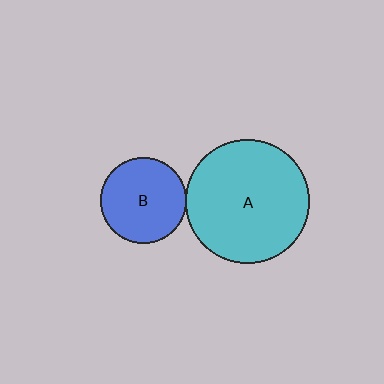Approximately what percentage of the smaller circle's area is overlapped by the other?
Approximately 5%.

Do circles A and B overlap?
Yes.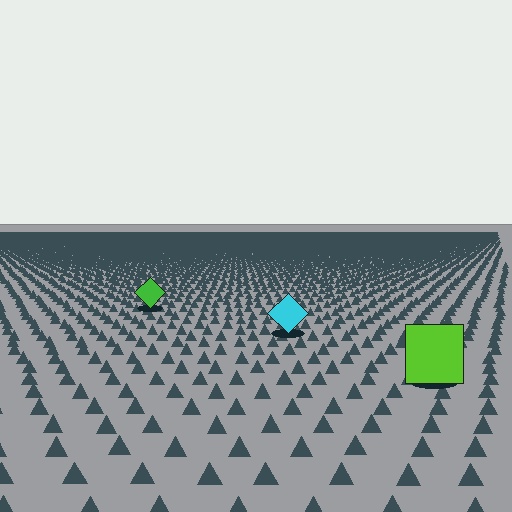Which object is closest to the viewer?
The lime square is closest. The texture marks near it are larger and more spread out.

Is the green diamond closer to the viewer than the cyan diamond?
No. The cyan diamond is closer — you can tell from the texture gradient: the ground texture is coarser near it.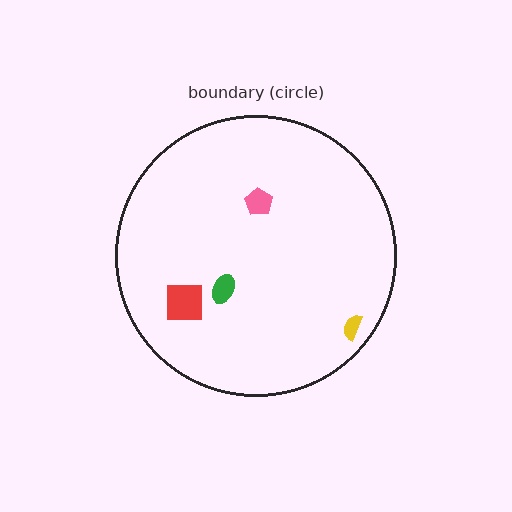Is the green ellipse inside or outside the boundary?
Inside.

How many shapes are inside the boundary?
4 inside, 0 outside.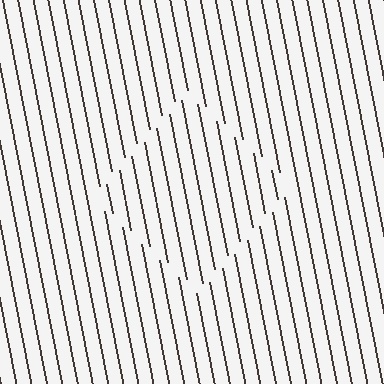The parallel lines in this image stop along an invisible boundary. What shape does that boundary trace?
An illusory square. The interior of the shape contains the same grating, shifted by half a period — the contour is defined by the phase discontinuity where line-ends from the inner and outer gratings abut.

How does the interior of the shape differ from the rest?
The interior of the shape contains the same grating, shifted by half a period — the contour is defined by the phase discontinuity where line-ends from the inner and outer gratings abut.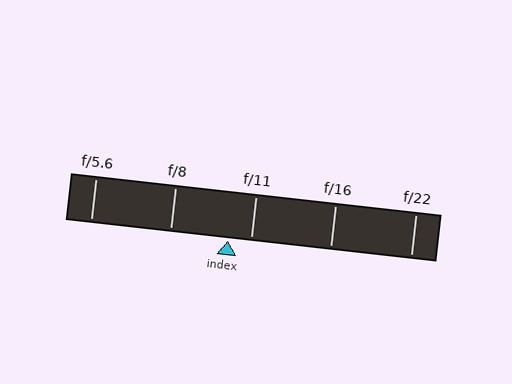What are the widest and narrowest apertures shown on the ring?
The widest aperture shown is f/5.6 and the narrowest is f/22.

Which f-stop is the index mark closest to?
The index mark is closest to f/11.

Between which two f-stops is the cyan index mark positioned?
The index mark is between f/8 and f/11.